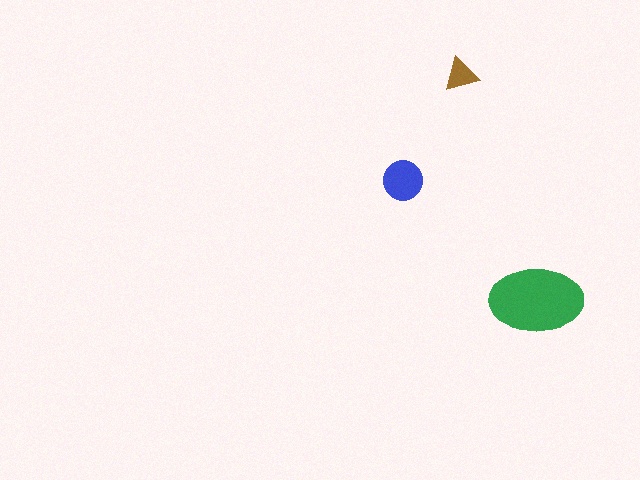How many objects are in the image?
There are 3 objects in the image.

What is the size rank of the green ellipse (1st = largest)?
1st.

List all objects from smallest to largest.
The brown triangle, the blue circle, the green ellipse.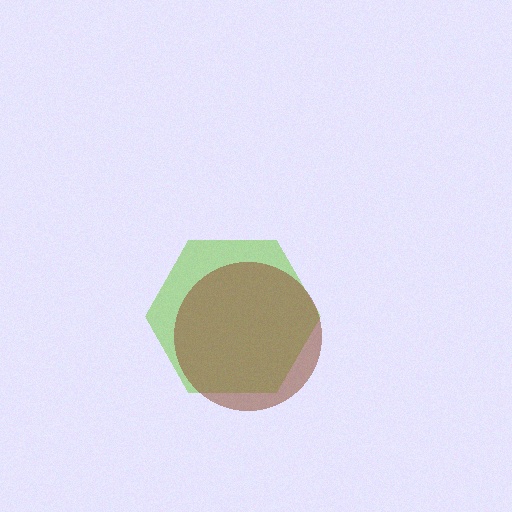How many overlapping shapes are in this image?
There are 2 overlapping shapes in the image.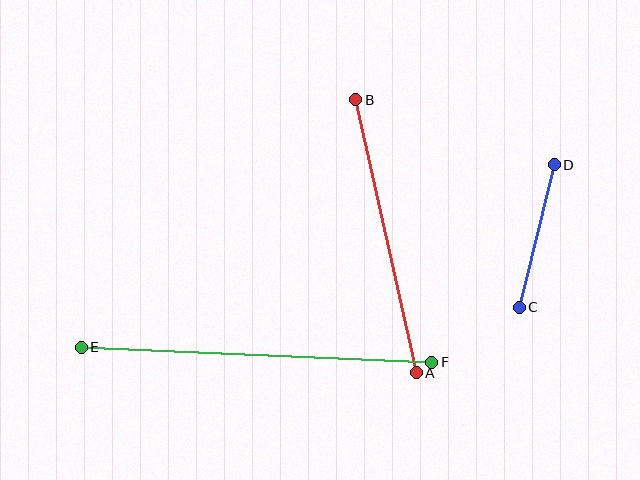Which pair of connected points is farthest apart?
Points E and F are farthest apart.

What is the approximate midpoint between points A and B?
The midpoint is at approximately (386, 236) pixels.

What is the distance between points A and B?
The distance is approximately 279 pixels.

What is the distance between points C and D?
The distance is approximately 147 pixels.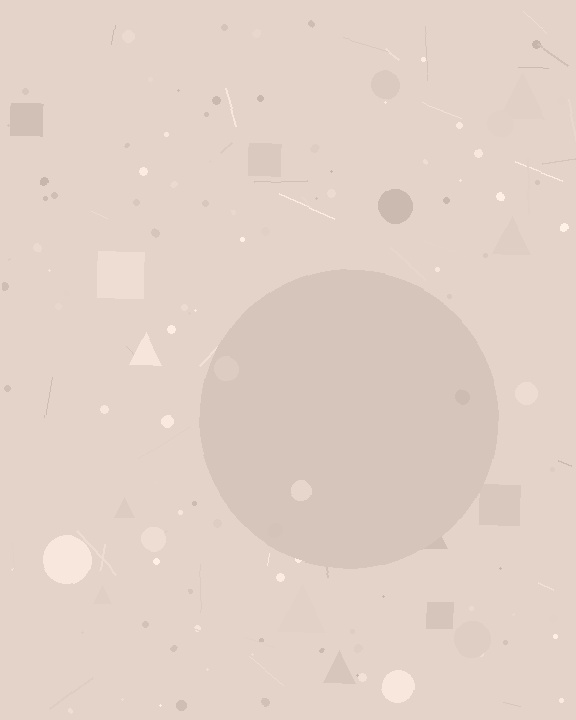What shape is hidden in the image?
A circle is hidden in the image.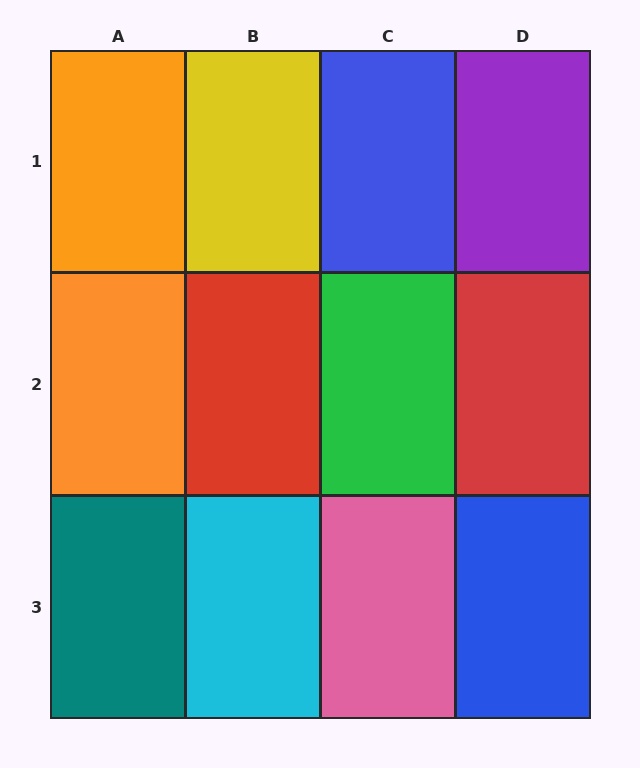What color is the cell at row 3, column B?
Cyan.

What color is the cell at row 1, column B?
Yellow.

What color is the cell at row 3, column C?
Pink.